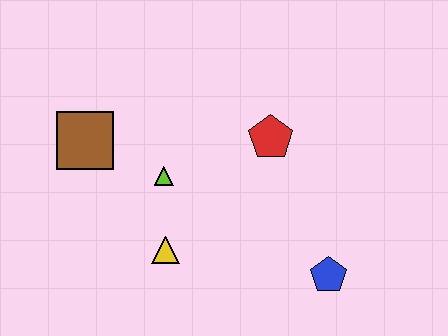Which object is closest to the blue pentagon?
The red pentagon is closest to the blue pentagon.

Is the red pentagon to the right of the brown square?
Yes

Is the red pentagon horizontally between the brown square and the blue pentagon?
Yes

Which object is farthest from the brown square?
The blue pentagon is farthest from the brown square.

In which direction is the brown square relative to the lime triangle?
The brown square is to the left of the lime triangle.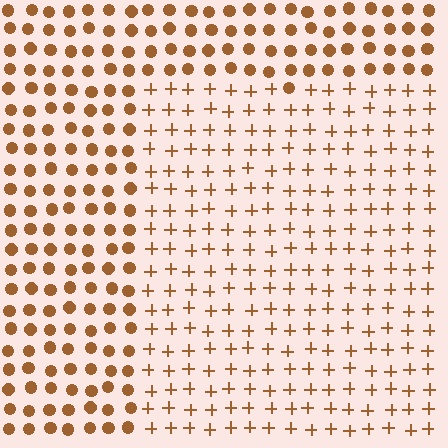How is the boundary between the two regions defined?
The boundary is defined by a change in element shape: plus signs inside vs. circles outside. All elements share the same color and spacing.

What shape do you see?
I see a rectangle.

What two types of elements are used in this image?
The image uses plus signs inside the rectangle region and circles outside it.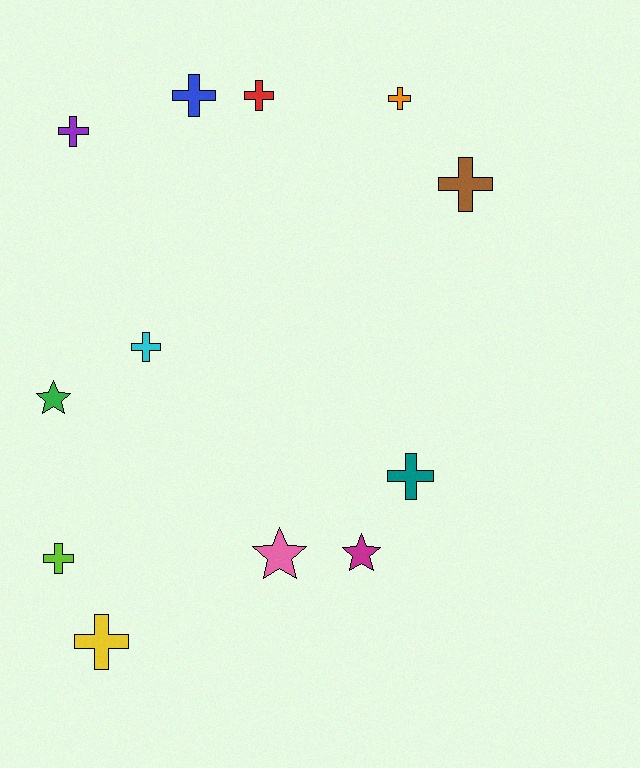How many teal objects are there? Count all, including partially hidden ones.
There is 1 teal object.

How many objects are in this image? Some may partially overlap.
There are 12 objects.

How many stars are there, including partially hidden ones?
There are 3 stars.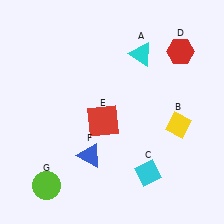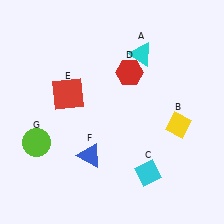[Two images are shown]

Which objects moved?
The objects that moved are: the red hexagon (D), the red square (E), the lime circle (G).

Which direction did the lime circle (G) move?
The lime circle (G) moved up.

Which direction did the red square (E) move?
The red square (E) moved left.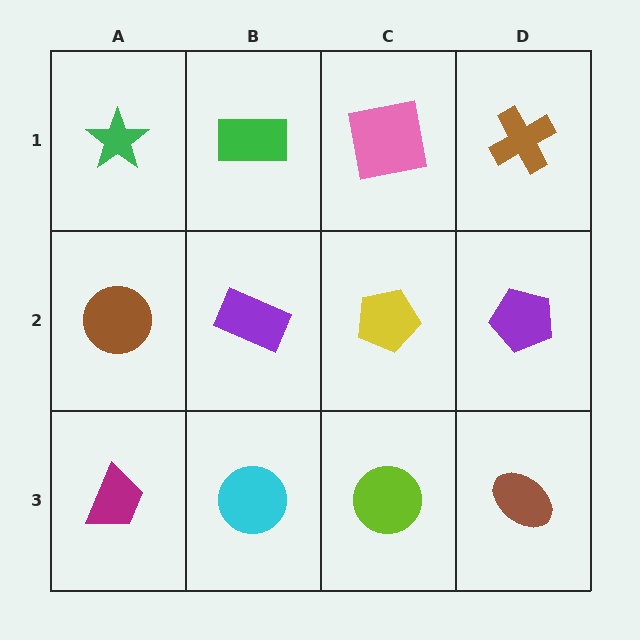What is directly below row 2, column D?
A brown ellipse.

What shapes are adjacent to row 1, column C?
A yellow pentagon (row 2, column C), a green rectangle (row 1, column B), a brown cross (row 1, column D).